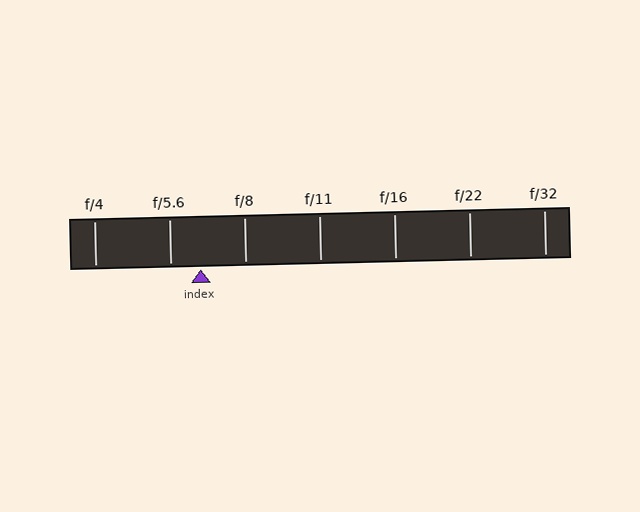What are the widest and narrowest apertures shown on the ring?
The widest aperture shown is f/4 and the narrowest is f/32.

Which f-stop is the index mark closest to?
The index mark is closest to f/5.6.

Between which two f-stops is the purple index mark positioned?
The index mark is between f/5.6 and f/8.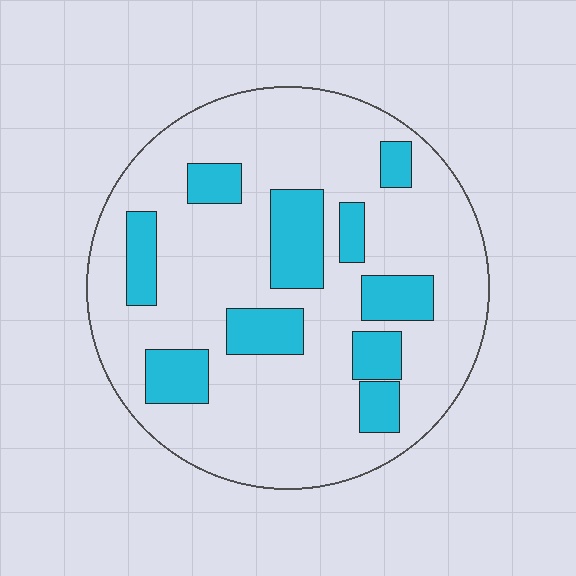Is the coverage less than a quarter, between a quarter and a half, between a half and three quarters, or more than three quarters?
Less than a quarter.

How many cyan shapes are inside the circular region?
10.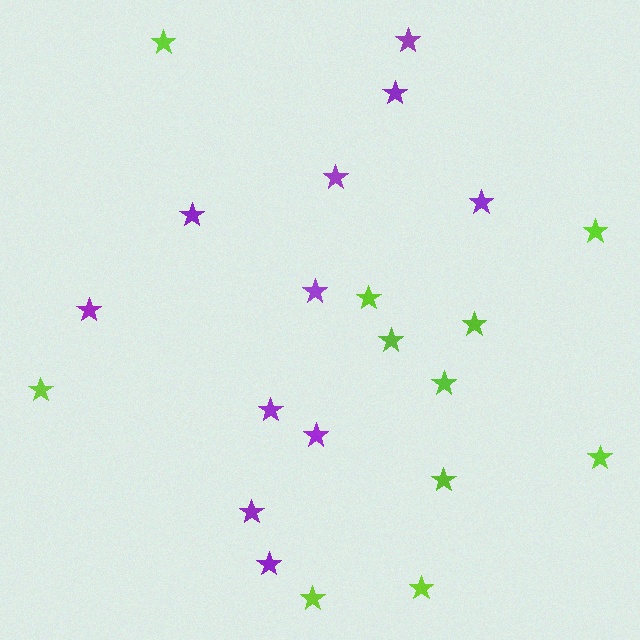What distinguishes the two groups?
There are 2 groups: one group of lime stars (11) and one group of purple stars (11).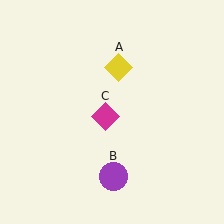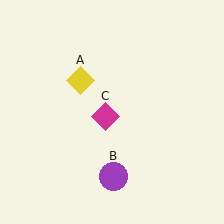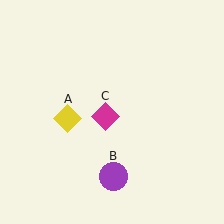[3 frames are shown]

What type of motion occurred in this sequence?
The yellow diamond (object A) rotated counterclockwise around the center of the scene.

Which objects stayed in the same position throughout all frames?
Purple circle (object B) and magenta diamond (object C) remained stationary.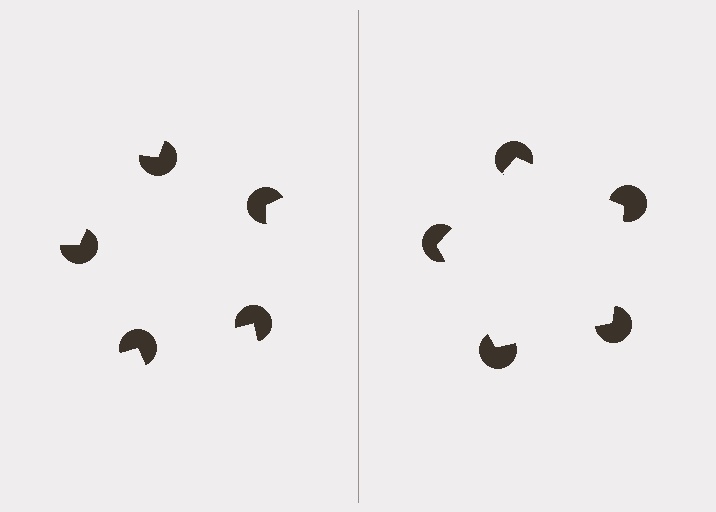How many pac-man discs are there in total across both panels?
10 — 5 on each side.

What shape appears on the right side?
An illusory pentagon.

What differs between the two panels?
The pac-man discs are positioned identically on both sides; only the wedge orientations differ. On the right they align to a pentagon; on the left they are misaligned.